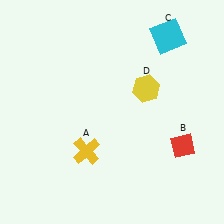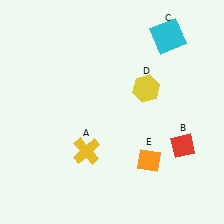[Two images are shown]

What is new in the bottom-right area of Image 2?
An orange diamond (E) was added in the bottom-right area of Image 2.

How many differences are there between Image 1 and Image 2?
There is 1 difference between the two images.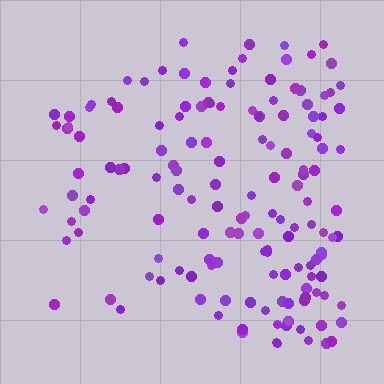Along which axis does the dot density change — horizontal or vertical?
Horizontal.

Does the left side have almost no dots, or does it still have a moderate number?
Still a moderate number, just noticeably fewer than the right.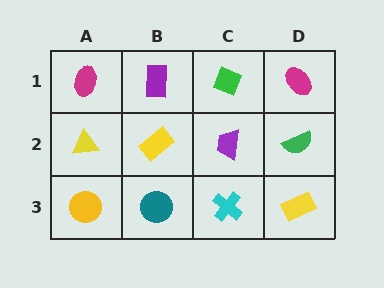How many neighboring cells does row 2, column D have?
3.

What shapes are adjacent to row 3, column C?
A purple trapezoid (row 2, column C), a teal circle (row 3, column B), a yellow rectangle (row 3, column D).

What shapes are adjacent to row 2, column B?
A purple rectangle (row 1, column B), a teal circle (row 3, column B), a yellow triangle (row 2, column A), a purple trapezoid (row 2, column C).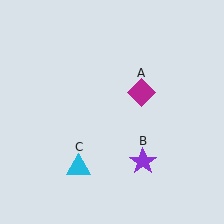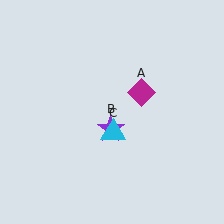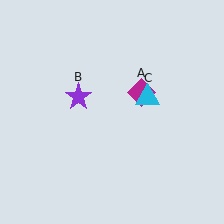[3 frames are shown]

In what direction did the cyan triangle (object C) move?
The cyan triangle (object C) moved up and to the right.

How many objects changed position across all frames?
2 objects changed position: purple star (object B), cyan triangle (object C).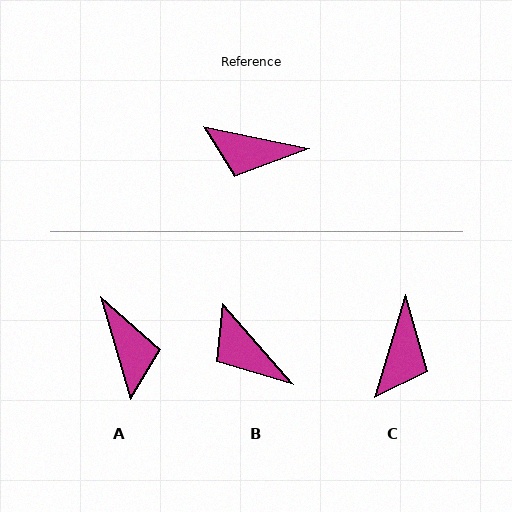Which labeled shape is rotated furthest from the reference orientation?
A, about 117 degrees away.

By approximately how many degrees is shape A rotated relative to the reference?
Approximately 117 degrees counter-clockwise.